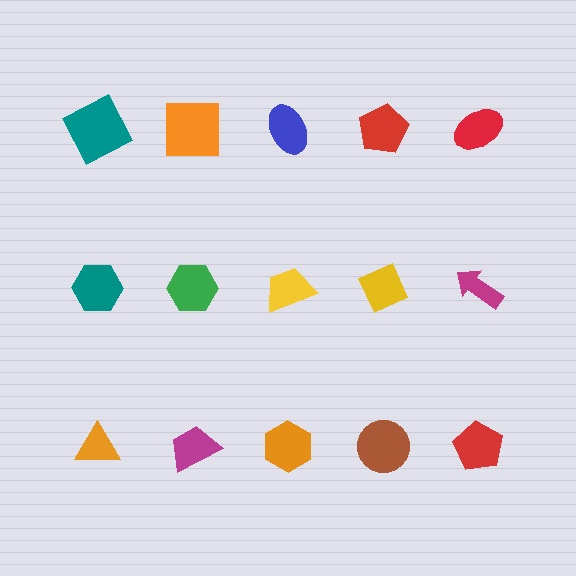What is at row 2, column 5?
A magenta arrow.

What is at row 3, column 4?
A brown circle.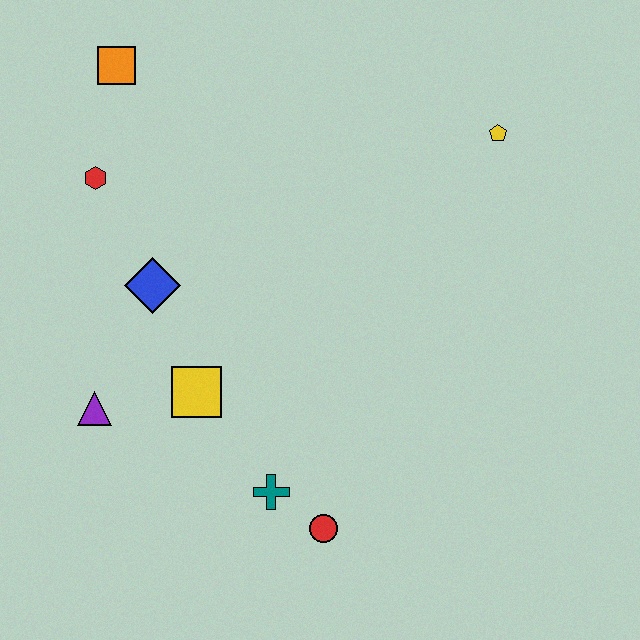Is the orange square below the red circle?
No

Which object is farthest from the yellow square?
The yellow pentagon is farthest from the yellow square.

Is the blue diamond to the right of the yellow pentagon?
No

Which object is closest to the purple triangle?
The yellow square is closest to the purple triangle.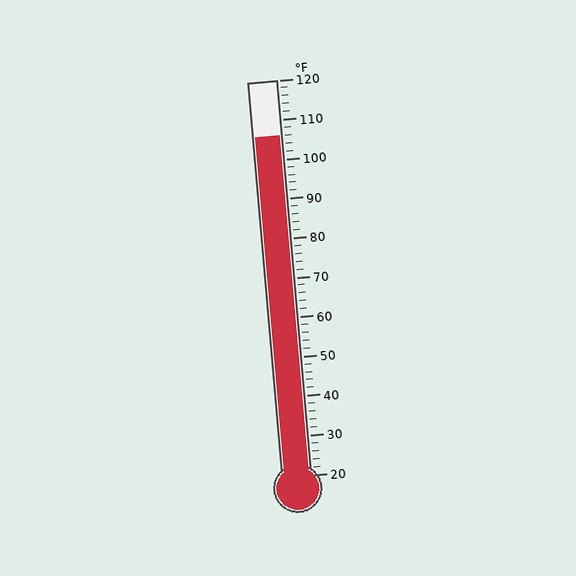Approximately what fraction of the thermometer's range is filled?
The thermometer is filled to approximately 85% of its range.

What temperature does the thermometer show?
The thermometer shows approximately 106°F.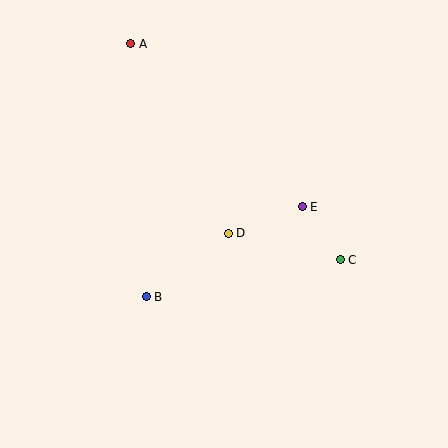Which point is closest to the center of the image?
Point D at (228, 233) is closest to the center.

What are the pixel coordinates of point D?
Point D is at (228, 233).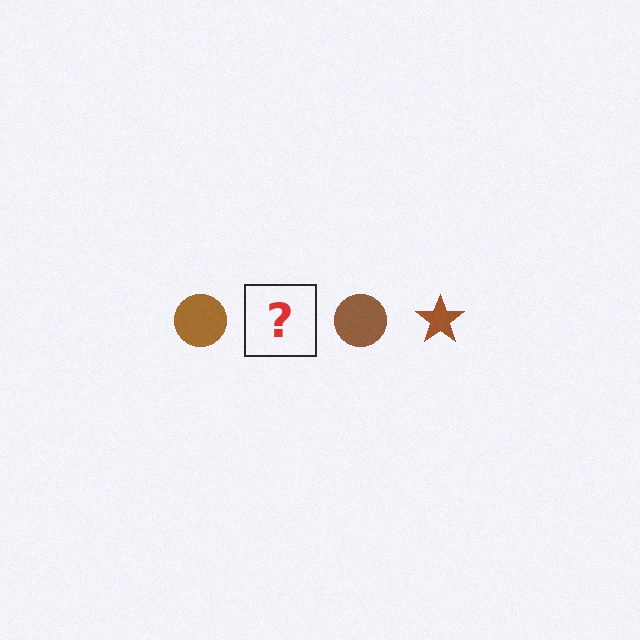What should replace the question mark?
The question mark should be replaced with a brown star.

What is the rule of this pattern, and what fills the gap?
The rule is that the pattern cycles through circle, star shapes in brown. The gap should be filled with a brown star.